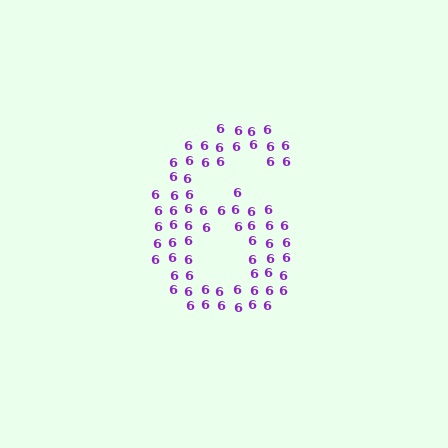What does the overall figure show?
The overall figure shows the digit 6.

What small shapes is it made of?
It is made of small digit 6's.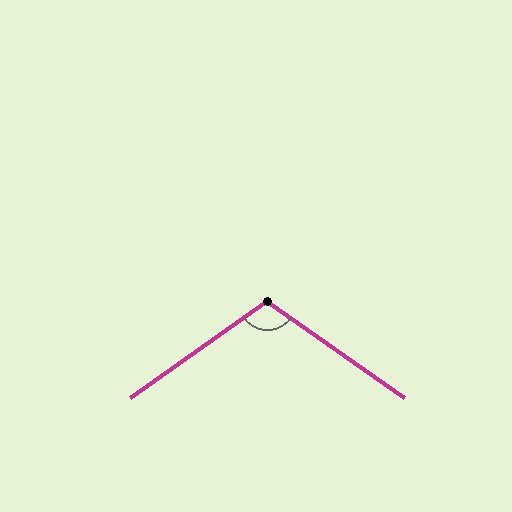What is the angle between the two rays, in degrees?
Approximately 110 degrees.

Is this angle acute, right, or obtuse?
It is obtuse.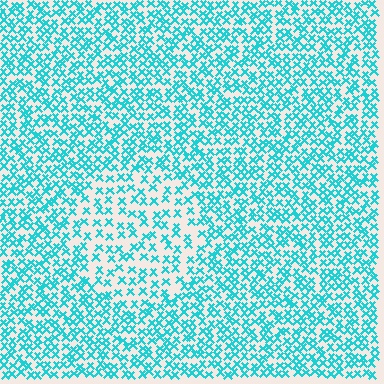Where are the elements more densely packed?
The elements are more densely packed outside the circle boundary.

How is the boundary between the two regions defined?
The boundary is defined by a change in element density (approximately 1.8x ratio). All elements are the same color, size, and shape.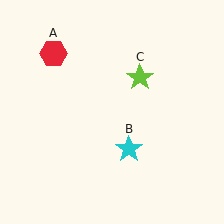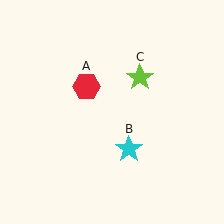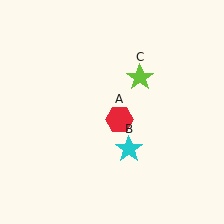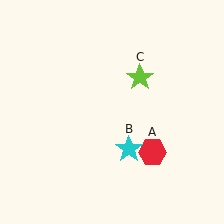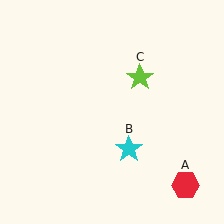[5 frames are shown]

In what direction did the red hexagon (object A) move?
The red hexagon (object A) moved down and to the right.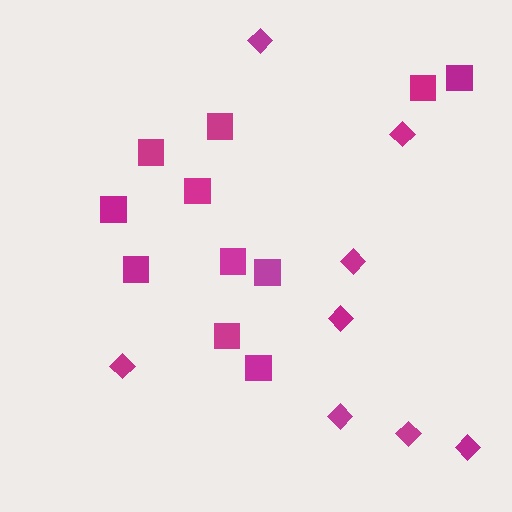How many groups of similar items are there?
There are 2 groups: one group of diamonds (8) and one group of squares (11).